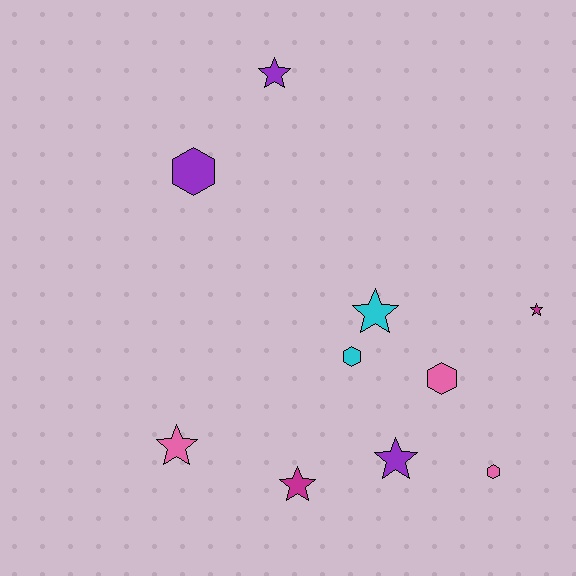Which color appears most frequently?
Purple, with 3 objects.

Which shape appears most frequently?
Star, with 6 objects.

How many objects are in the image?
There are 10 objects.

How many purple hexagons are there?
There is 1 purple hexagon.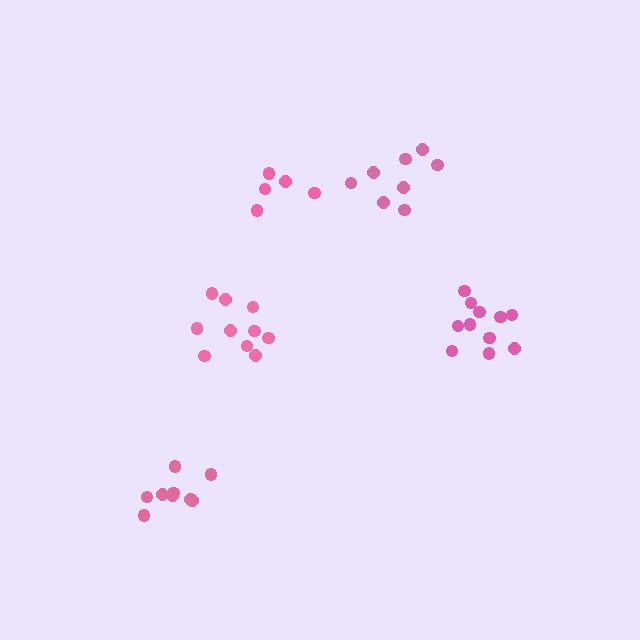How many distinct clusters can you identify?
There are 5 distinct clusters.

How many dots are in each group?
Group 1: 11 dots, Group 2: 10 dots, Group 3: 5 dots, Group 4: 9 dots, Group 5: 8 dots (43 total).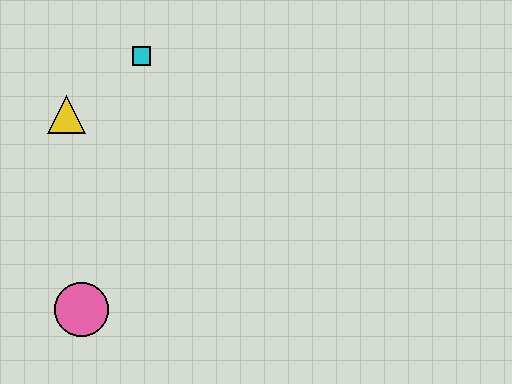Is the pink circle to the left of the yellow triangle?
No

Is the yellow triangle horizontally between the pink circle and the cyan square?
No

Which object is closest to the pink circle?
The yellow triangle is closest to the pink circle.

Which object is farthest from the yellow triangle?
The pink circle is farthest from the yellow triangle.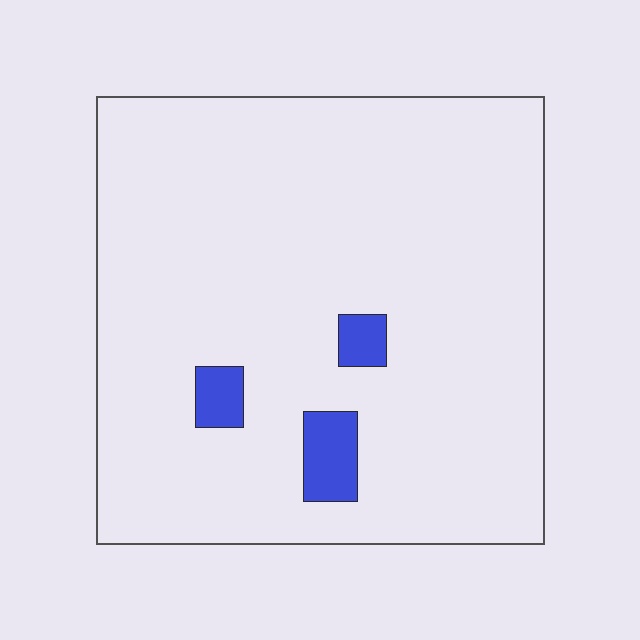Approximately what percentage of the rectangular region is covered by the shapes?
Approximately 5%.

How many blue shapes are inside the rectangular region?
3.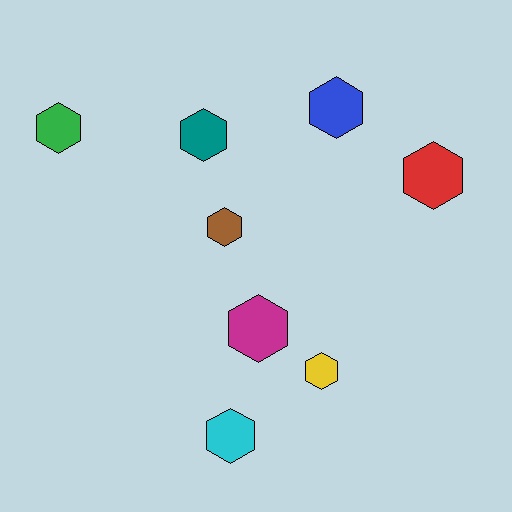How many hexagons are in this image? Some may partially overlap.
There are 8 hexagons.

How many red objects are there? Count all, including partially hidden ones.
There is 1 red object.